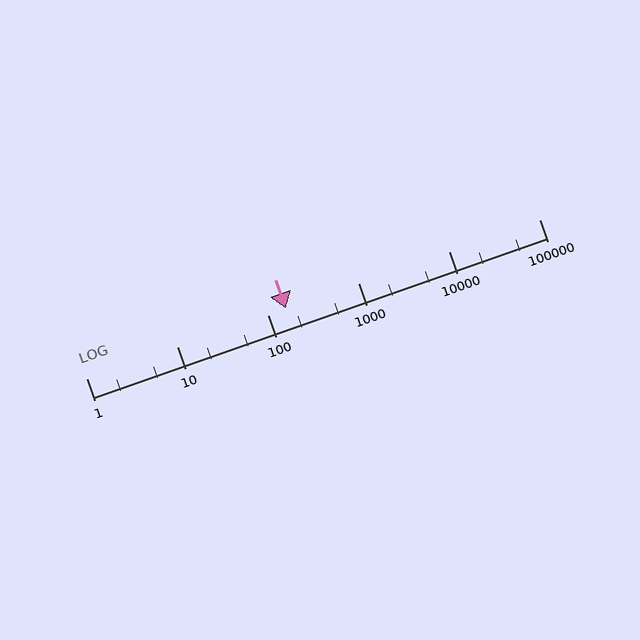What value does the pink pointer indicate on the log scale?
The pointer indicates approximately 160.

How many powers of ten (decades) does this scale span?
The scale spans 5 decades, from 1 to 100000.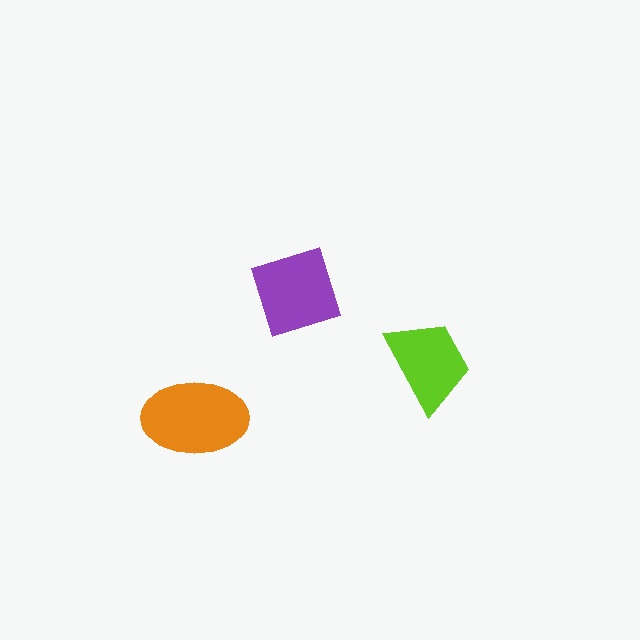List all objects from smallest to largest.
The lime trapezoid, the purple diamond, the orange ellipse.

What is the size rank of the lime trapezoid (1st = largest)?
3rd.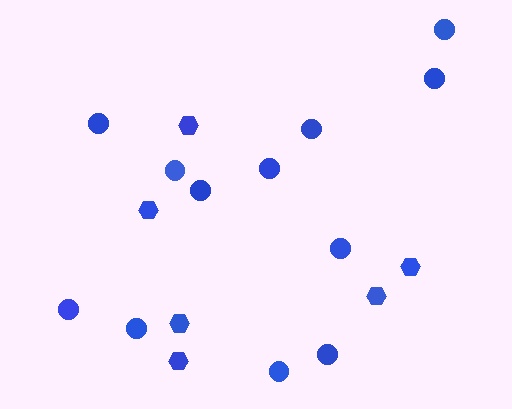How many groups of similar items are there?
There are 2 groups: one group of hexagons (6) and one group of circles (12).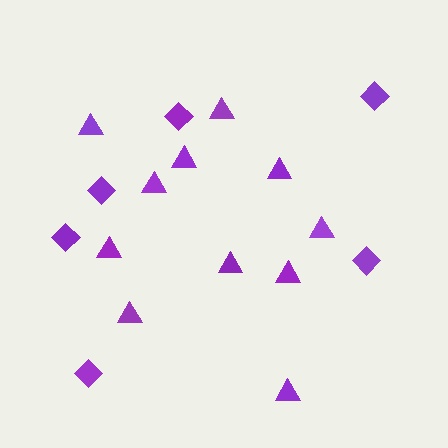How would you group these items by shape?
There are 2 groups: one group of triangles (11) and one group of diamonds (6).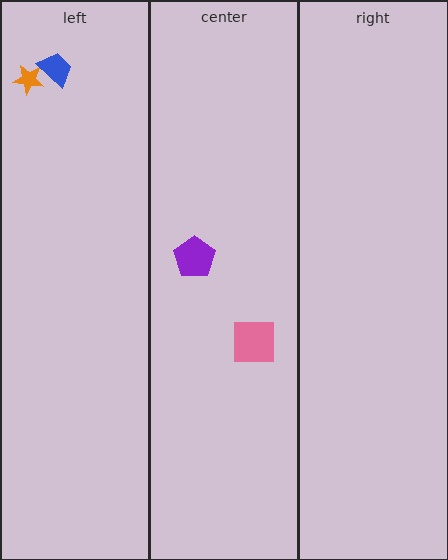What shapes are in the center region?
The pink square, the purple pentagon.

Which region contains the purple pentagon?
The center region.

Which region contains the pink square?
The center region.